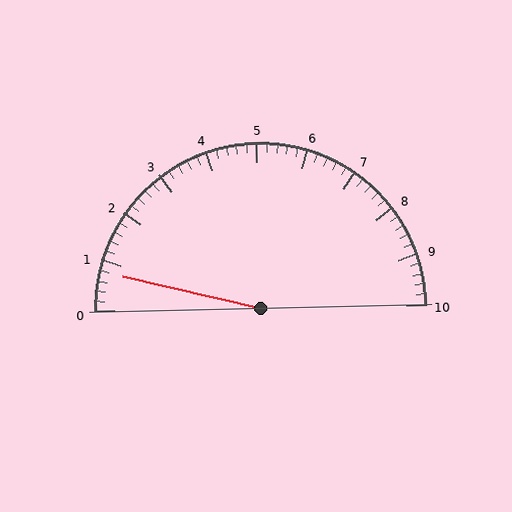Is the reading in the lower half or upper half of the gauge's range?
The reading is in the lower half of the range (0 to 10).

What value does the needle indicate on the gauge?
The needle indicates approximately 0.8.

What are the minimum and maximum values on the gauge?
The gauge ranges from 0 to 10.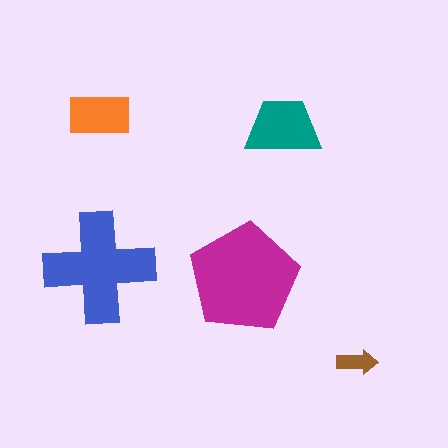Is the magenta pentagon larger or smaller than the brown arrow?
Larger.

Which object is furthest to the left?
The blue cross is leftmost.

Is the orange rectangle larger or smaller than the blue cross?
Smaller.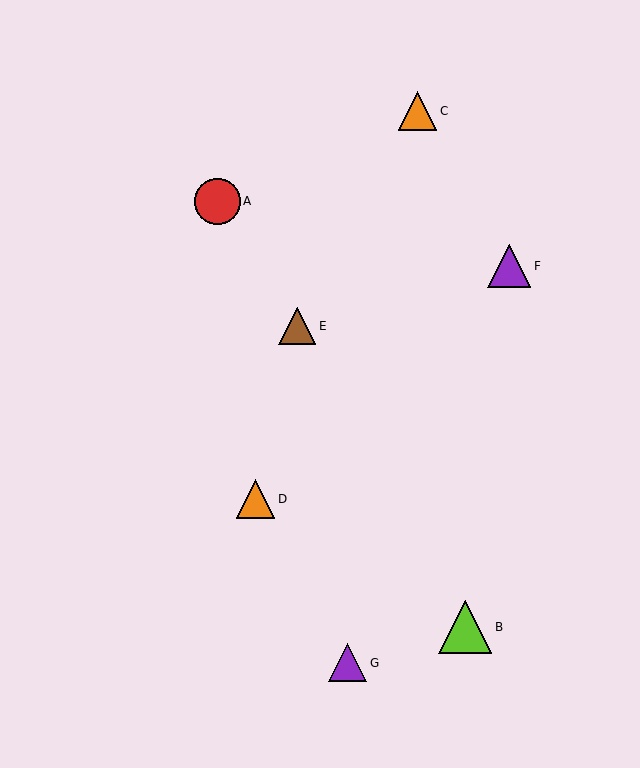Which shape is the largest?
The lime triangle (labeled B) is the largest.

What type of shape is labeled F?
Shape F is a purple triangle.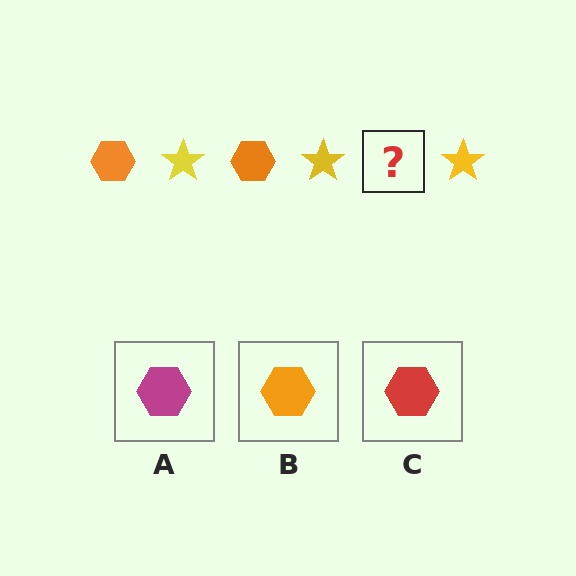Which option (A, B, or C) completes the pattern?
B.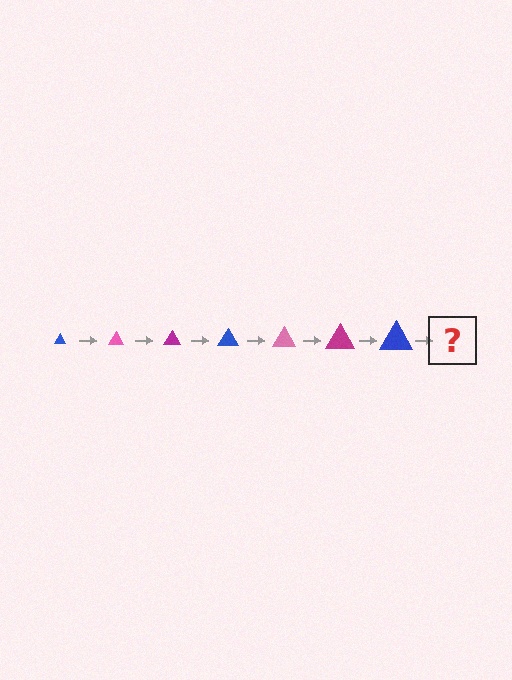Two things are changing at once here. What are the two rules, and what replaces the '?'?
The two rules are that the triangle grows larger each step and the color cycles through blue, pink, and magenta. The '?' should be a pink triangle, larger than the previous one.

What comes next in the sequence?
The next element should be a pink triangle, larger than the previous one.